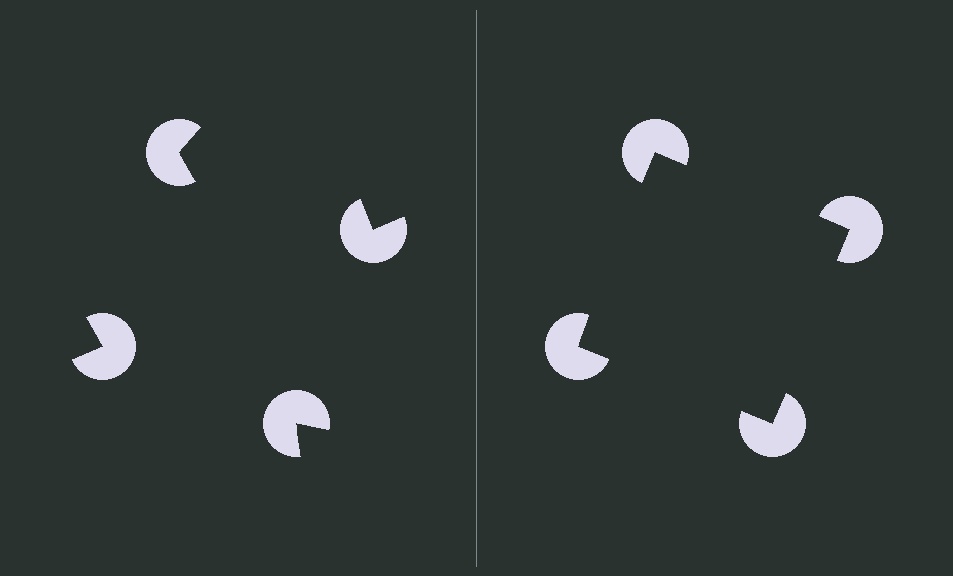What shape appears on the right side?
An illusory square.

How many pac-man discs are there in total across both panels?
8 — 4 on each side.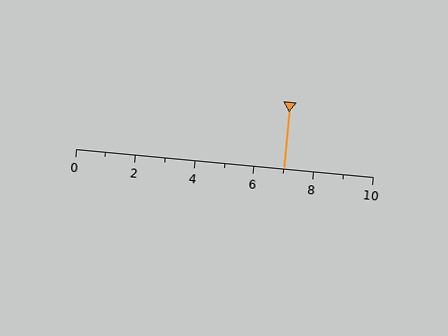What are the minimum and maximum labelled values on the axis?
The axis runs from 0 to 10.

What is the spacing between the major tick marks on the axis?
The major ticks are spaced 2 apart.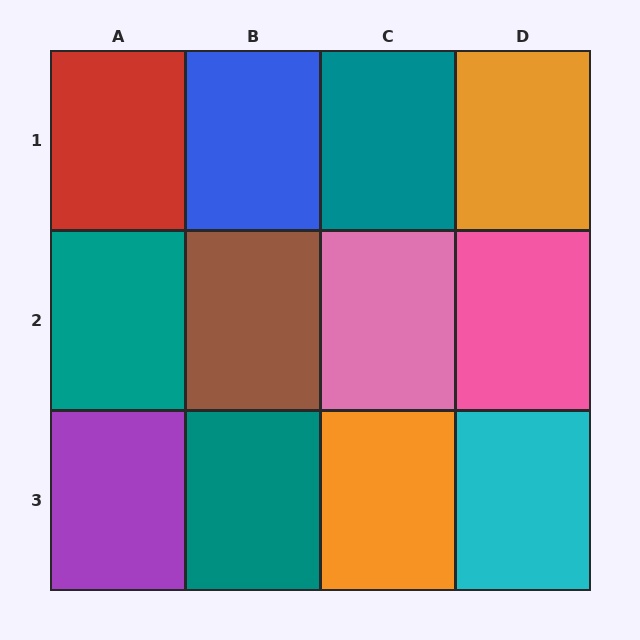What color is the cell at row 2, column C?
Pink.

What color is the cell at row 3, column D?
Cyan.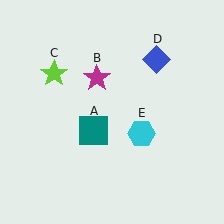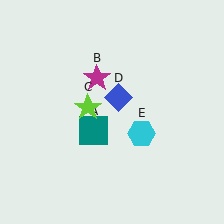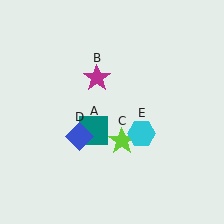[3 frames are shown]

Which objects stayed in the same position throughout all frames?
Teal square (object A) and magenta star (object B) and cyan hexagon (object E) remained stationary.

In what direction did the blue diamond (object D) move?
The blue diamond (object D) moved down and to the left.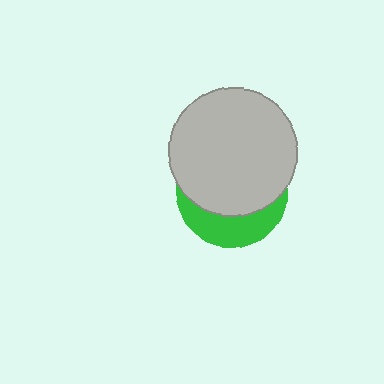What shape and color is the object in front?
The object in front is a light gray circle.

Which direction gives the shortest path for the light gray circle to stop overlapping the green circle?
Moving up gives the shortest separation.